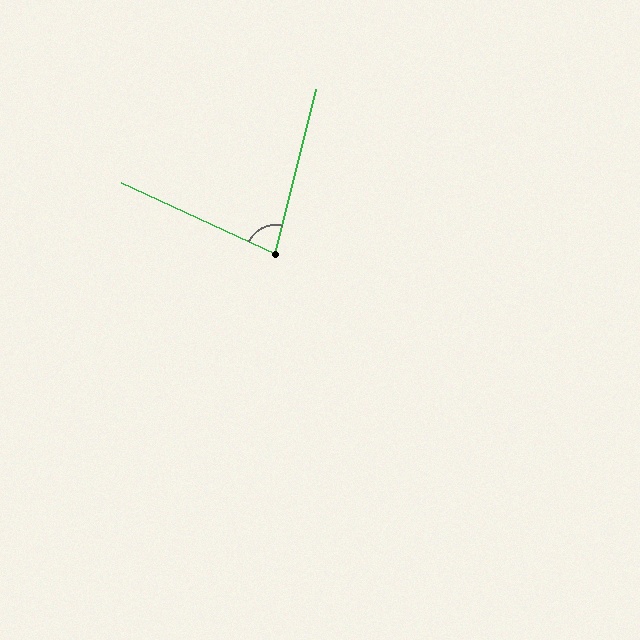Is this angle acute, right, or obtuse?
It is acute.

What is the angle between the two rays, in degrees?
Approximately 79 degrees.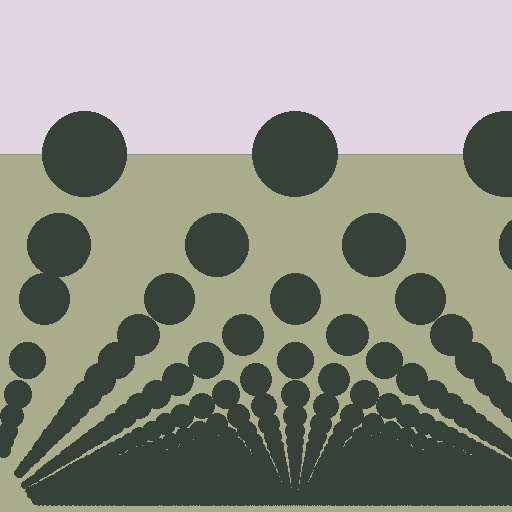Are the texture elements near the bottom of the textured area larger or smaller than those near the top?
Smaller. The gradient is inverted — elements near the bottom are smaller and denser.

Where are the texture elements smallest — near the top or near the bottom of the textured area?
Near the bottom.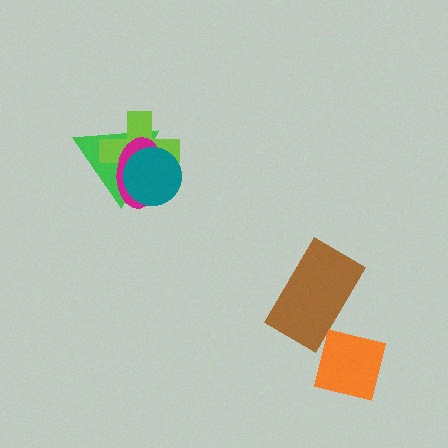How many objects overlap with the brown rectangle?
0 objects overlap with the brown rectangle.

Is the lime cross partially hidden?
Yes, it is partially covered by another shape.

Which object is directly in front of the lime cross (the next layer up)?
The magenta ellipse is directly in front of the lime cross.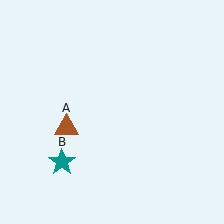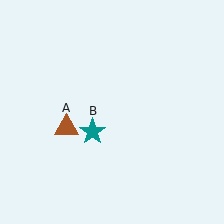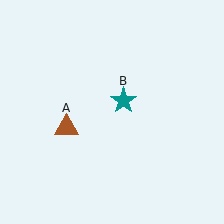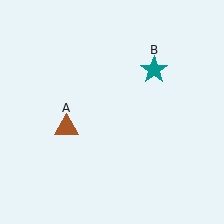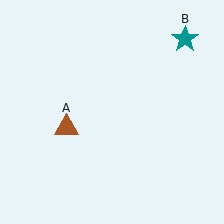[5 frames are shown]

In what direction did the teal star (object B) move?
The teal star (object B) moved up and to the right.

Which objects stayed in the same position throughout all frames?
Brown triangle (object A) remained stationary.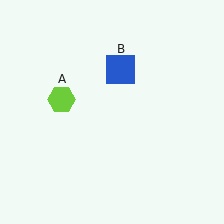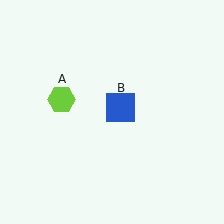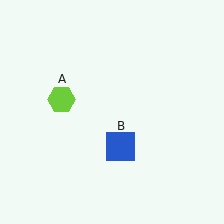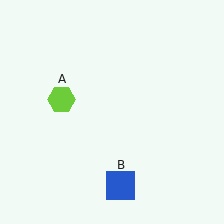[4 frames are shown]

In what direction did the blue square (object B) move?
The blue square (object B) moved down.